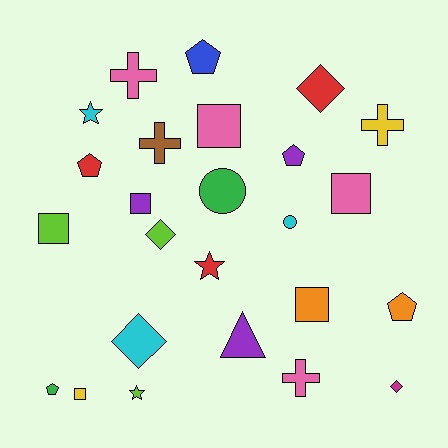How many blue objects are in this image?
There is 1 blue object.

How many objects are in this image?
There are 25 objects.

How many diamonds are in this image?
There are 4 diamonds.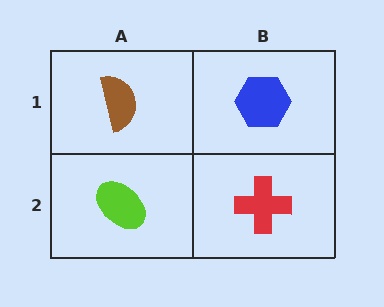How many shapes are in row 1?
2 shapes.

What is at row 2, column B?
A red cross.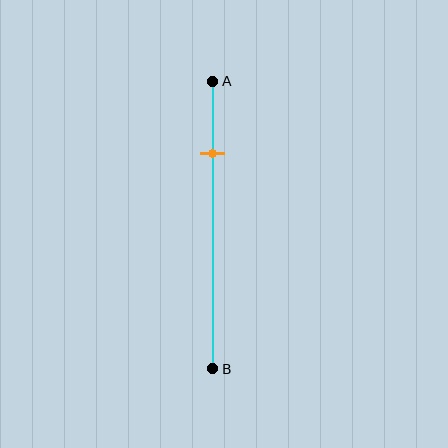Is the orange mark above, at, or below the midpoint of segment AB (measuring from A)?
The orange mark is above the midpoint of segment AB.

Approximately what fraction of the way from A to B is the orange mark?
The orange mark is approximately 25% of the way from A to B.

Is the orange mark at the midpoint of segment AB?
No, the mark is at about 25% from A, not at the 50% midpoint.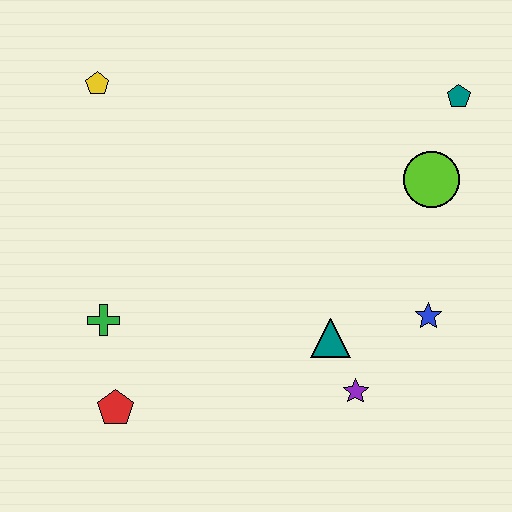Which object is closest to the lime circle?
The teal pentagon is closest to the lime circle.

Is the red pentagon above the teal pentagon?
No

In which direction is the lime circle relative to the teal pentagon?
The lime circle is below the teal pentagon.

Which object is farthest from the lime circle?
The red pentagon is farthest from the lime circle.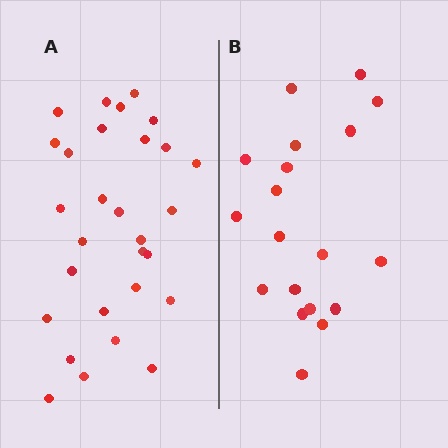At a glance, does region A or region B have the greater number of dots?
Region A (the left region) has more dots.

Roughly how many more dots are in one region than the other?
Region A has roughly 10 or so more dots than region B.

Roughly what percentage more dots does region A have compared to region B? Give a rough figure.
About 55% more.